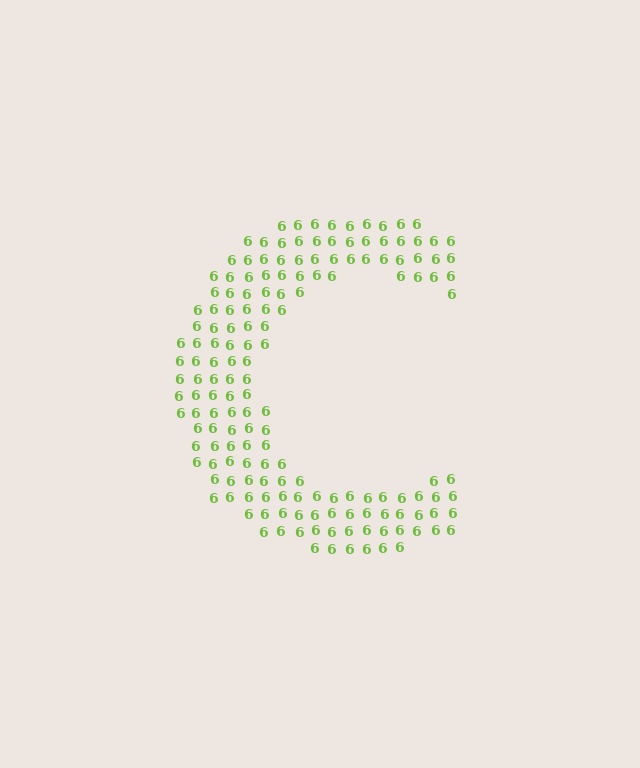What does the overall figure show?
The overall figure shows the letter C.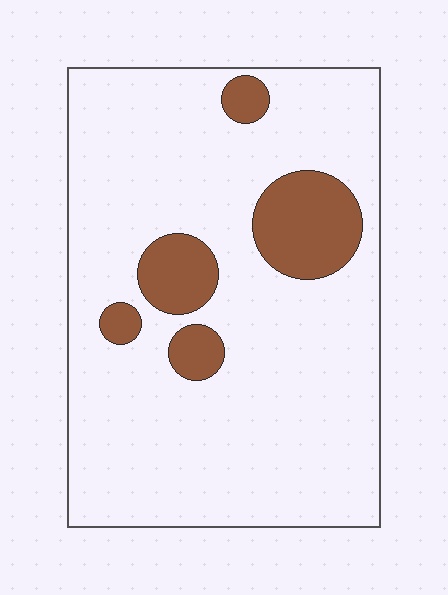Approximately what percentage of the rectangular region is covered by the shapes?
Approximately 15%.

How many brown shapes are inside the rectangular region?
5.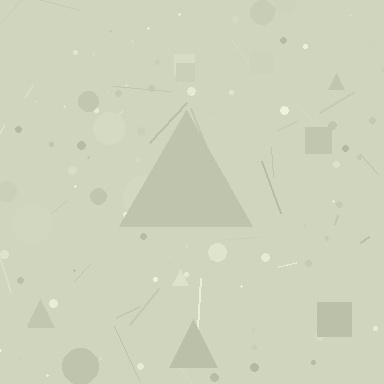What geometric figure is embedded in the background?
A triangle is embedded in the background.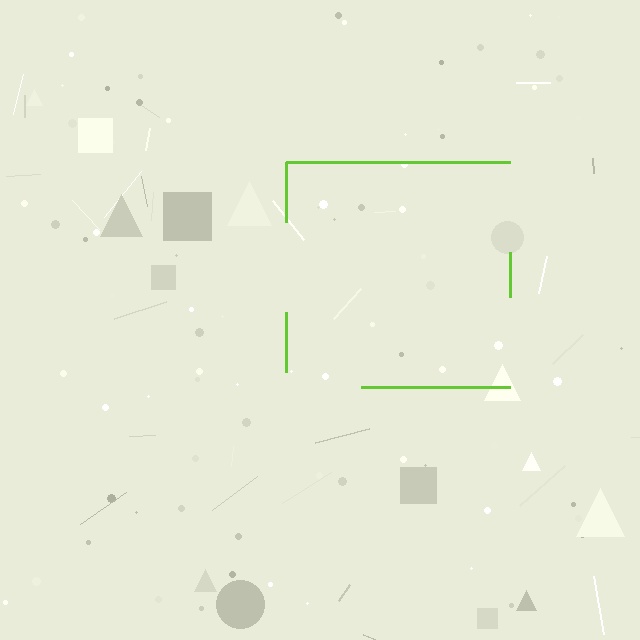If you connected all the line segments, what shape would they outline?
They would outline a square.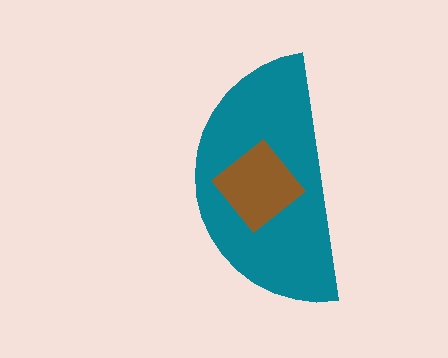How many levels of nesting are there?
2.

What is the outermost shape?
The teal semicircle.